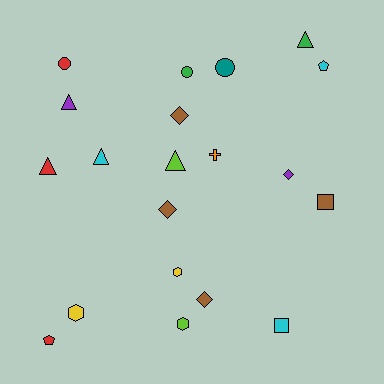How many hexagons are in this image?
There are 3 hexagons.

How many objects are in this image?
There are 20 objects.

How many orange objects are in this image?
There is 1 orange object.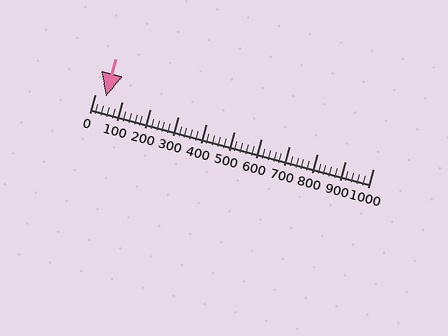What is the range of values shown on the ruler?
The ruler shows values from 0 to 1000.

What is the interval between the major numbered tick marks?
The major tick marks are spaced 100 units apart.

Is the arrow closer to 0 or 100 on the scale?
The arrow is closer to 0.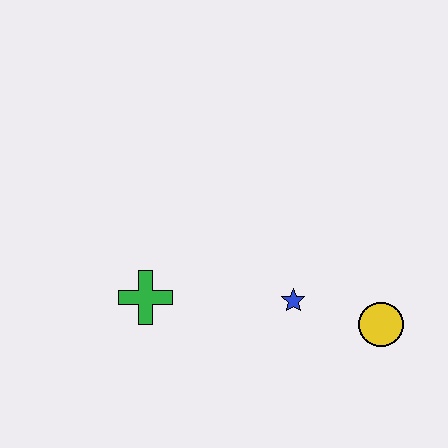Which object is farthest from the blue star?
The green cross is farthest from the blue star.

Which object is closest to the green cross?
The blue star is closest to the green cross.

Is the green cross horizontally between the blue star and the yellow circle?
No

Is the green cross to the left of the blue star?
Yes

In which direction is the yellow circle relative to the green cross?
The yellow circle is to the right of the green cross.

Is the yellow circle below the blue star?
Yes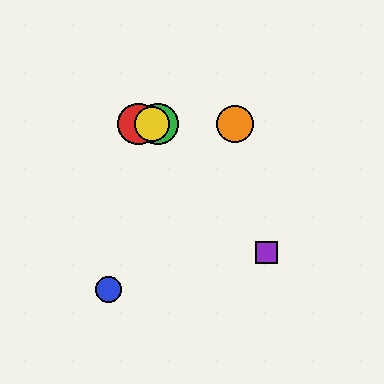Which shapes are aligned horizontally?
The red circle, the green circle, the yellow circle, the orange circle are aligned horizontally.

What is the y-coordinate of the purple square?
The purple square is at y≈252.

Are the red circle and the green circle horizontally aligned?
Yes, both are at y≈124.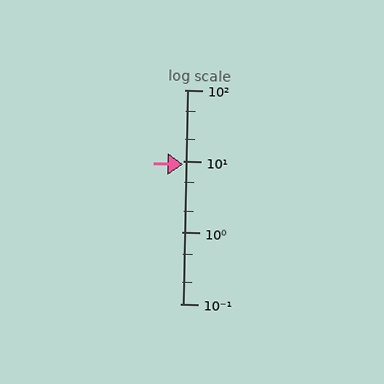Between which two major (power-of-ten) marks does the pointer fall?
The pointer is between 1 and 10.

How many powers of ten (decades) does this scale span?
The scale spans 3 decades, from 0.1 to 100.